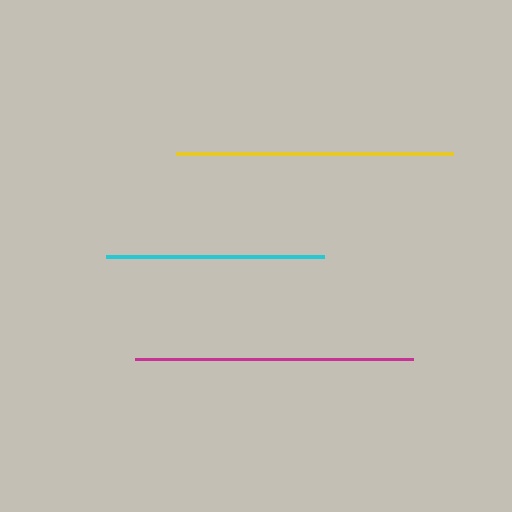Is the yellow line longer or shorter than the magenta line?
The magenta line is longer than the yellow line.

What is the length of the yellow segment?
The yellow segment is approximately 278 pixels long.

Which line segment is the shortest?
The cyan line is the shortest at approximately 218 pixels.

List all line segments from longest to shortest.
From longest to shortest: magenta, yellow, cyan.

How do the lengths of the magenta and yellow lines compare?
The magenta and yellow lines are approximately the same length.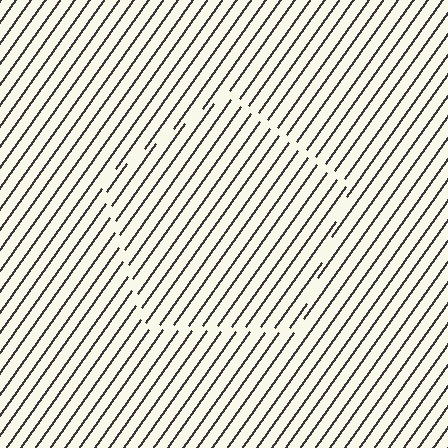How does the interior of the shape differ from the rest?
The interior of the shape contains the same grating, shifted by half a period — the contour is defined by the phase discontinuity where line-ends from the inner and outer gratings abut.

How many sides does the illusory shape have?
5 sides — the line-ends trace a pentagon.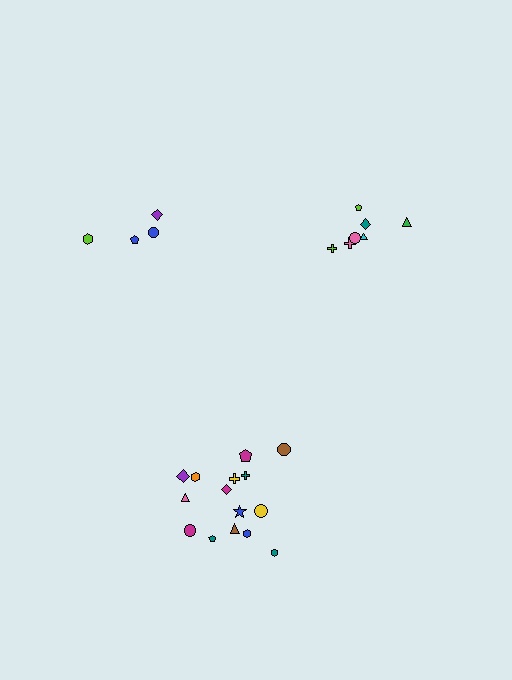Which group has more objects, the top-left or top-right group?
The top-right group.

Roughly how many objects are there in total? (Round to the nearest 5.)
Roughly 25 objects in total.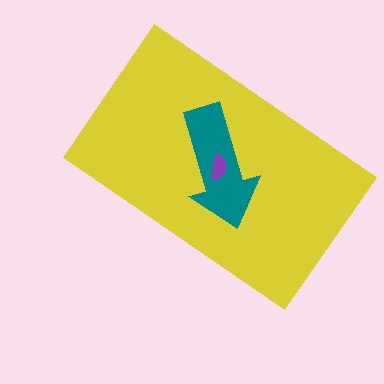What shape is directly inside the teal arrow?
The purple semicircle.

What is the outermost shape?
The yellow rectangle.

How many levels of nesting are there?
3.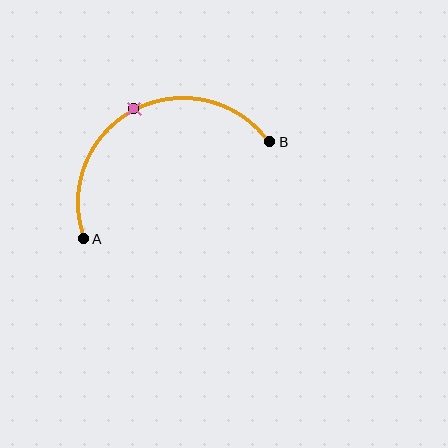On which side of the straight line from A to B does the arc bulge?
The arc bulges above the straight line connecting A and B.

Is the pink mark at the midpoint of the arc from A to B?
Yes. The pink mark lies on the arc at equal arc-length from both A and B — it is the arc midpoint.